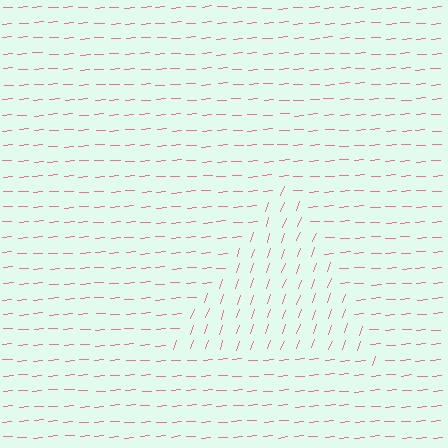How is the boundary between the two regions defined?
The boundary is defined purely by a change in line orientation (approximately 66 degrees difference). All lines are the same color and thickness.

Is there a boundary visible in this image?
Yes, there is a texture boundary formed by a change in line orientation.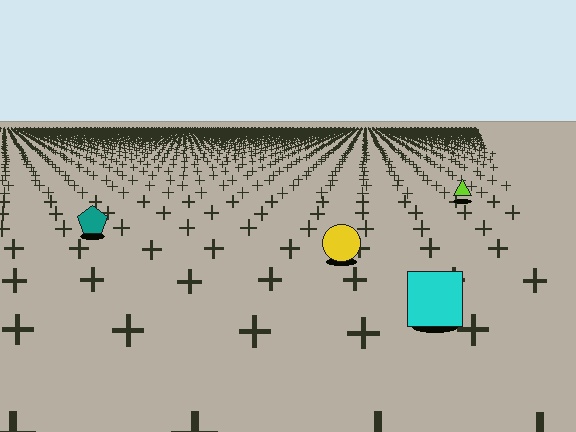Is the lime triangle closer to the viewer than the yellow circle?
No. The yellow circle is closer — you can tell from the texture gradient: the ground texture is coarser near it.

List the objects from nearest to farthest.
From nearest to farthest: the cyan square, the yellow circle, the teal pentagon, the lime triangle.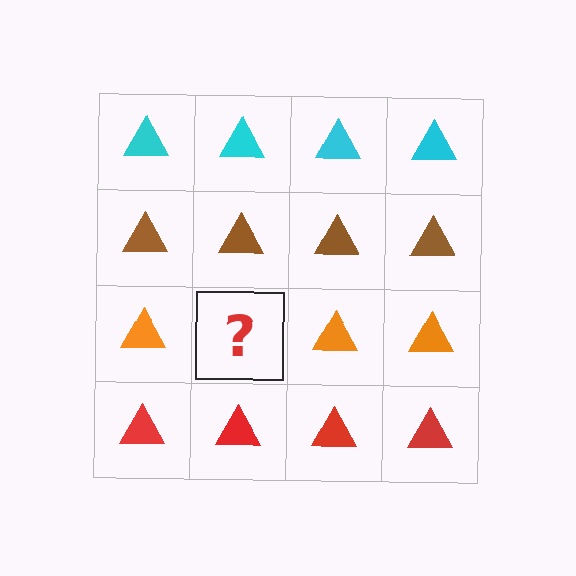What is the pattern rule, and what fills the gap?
The rule is that each row has a consistent color. The gap should be filled with an orange triangle.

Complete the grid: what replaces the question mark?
The question mark should be replaced with an orange triangle.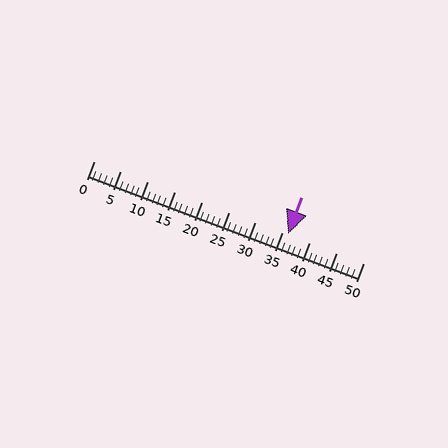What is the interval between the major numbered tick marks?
The major tick marks are spaced 5 units apart.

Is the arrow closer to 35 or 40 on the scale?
The arrow is closer to 35.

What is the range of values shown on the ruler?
The ruler shows values from 0 to 50.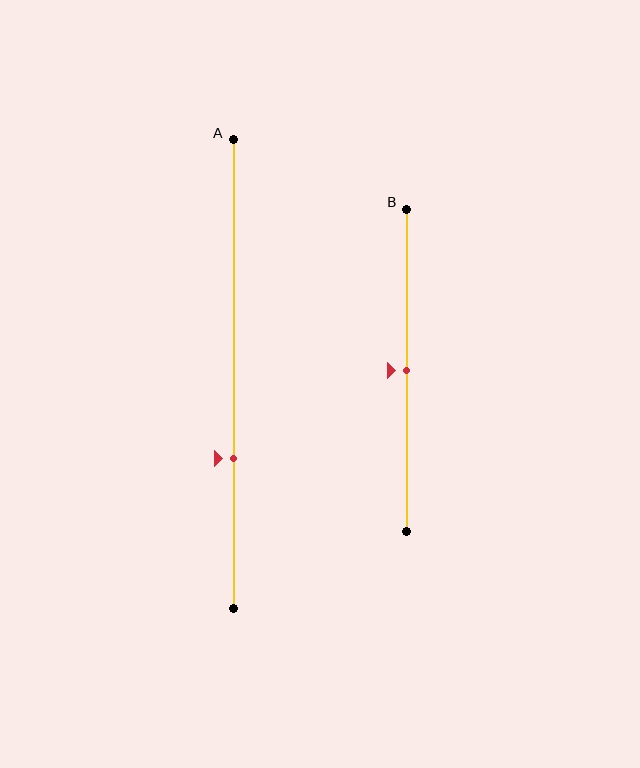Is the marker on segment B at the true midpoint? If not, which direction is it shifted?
Yes, the marker on segment B is at the true midpoint.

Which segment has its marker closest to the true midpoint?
Segment B has its marker closest to the true midpoint.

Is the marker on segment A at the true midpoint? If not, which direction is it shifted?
No, the marker on segment A is shifted downward by about 18% of the segment length.